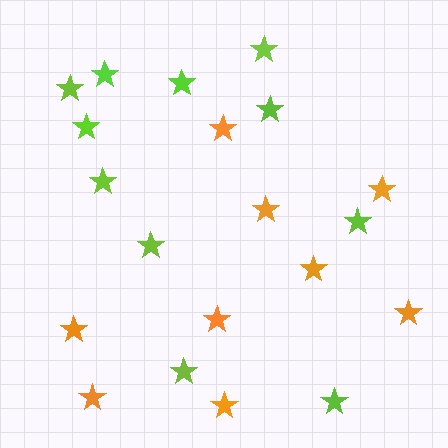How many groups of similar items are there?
There are 2 groups: one group of orange stars (9) and one group of lime stars (11).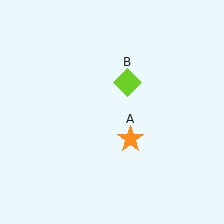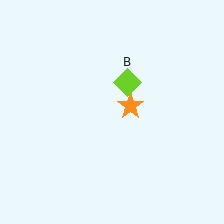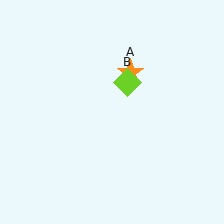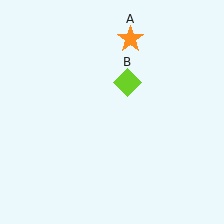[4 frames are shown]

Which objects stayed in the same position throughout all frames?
Lime diamond (object B) remained stationary.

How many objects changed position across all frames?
1 object changed position: orange star (object A).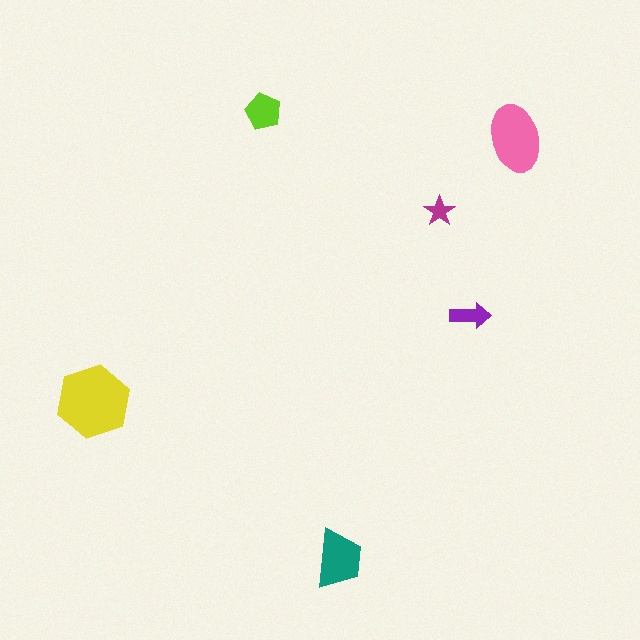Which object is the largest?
The yellow hexagon.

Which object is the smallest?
The magenta star.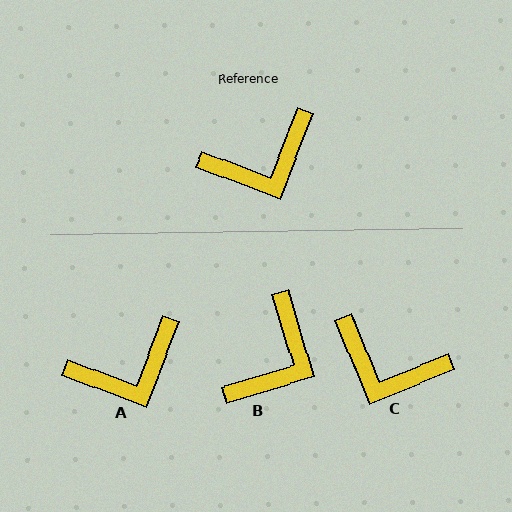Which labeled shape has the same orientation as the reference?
A.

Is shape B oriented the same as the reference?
No, it is off by about 38 degrees.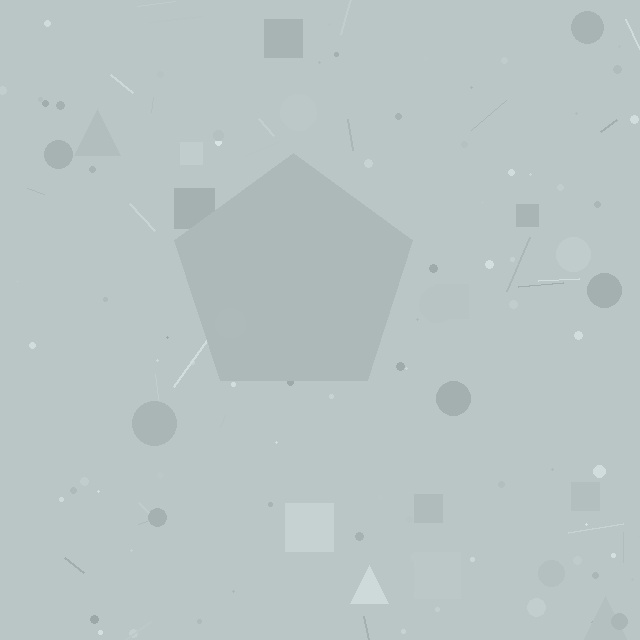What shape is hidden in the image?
A pentagon is hidden in the image.